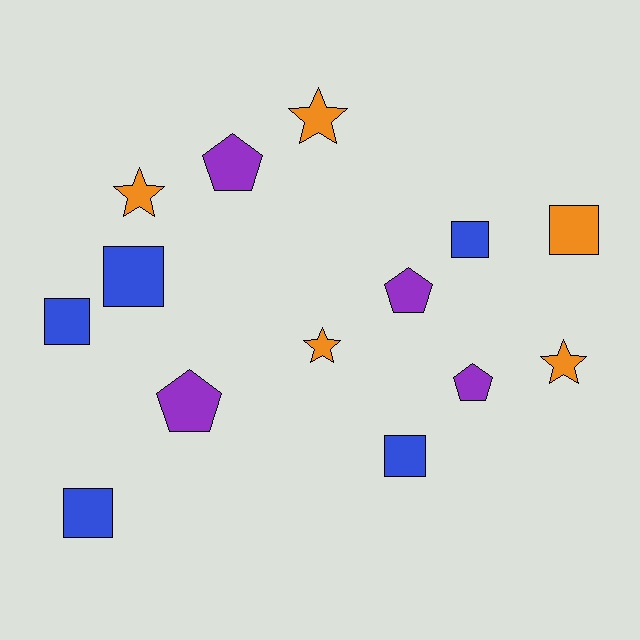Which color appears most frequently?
Orange, with 5 objects.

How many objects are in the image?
There are 14 objects.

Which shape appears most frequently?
Square, with 6 objects.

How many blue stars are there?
There are no blue stars.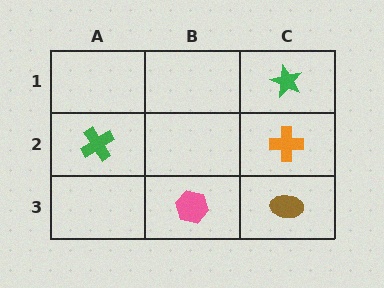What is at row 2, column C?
An orange cross.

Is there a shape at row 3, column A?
No, that cell is empty.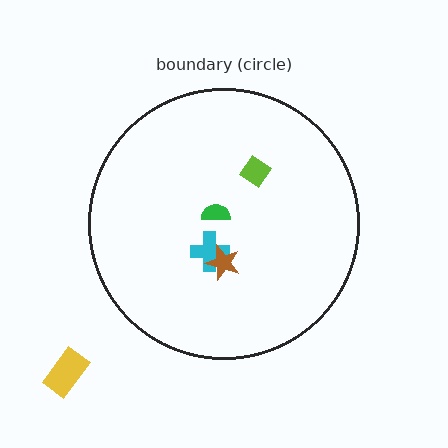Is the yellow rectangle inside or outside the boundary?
Outside.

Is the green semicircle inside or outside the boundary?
Inside.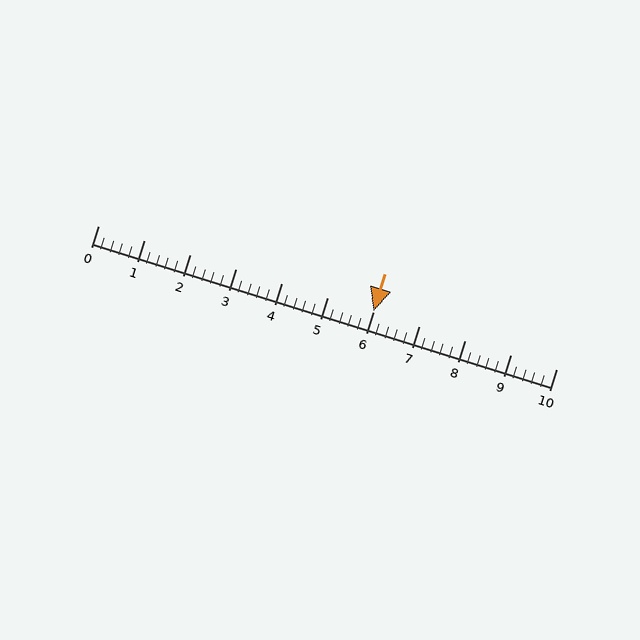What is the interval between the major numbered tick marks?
The major tick marks are spaced 1 units apart.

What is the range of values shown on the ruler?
The ruler shows values from 0 to 10.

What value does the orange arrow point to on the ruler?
The orange arrow points to approximately 6.0.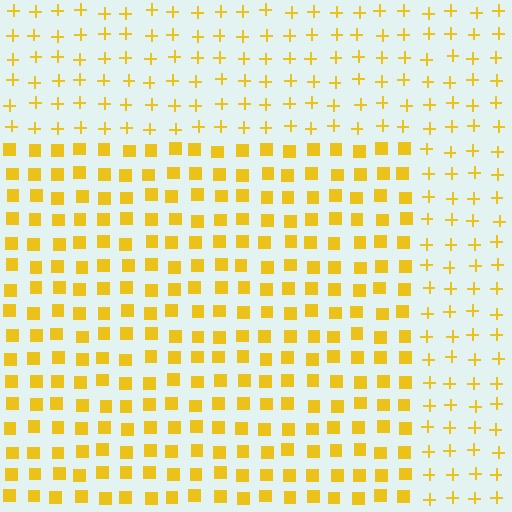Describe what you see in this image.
The image is filled with small yellow elements arranged in a uniform grid. A rectangle-shaped region contains squares, while the surrounding area contains plus signs. The boundary is defined purely by the change in element shape.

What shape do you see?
I see a rectangle.